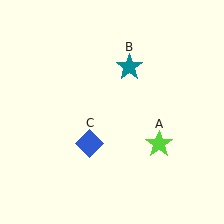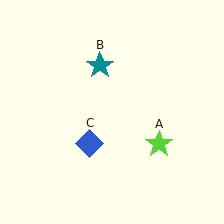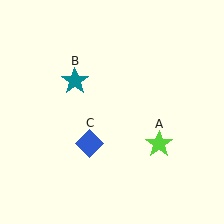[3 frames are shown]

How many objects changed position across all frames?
1 object changed position: teal star (object B).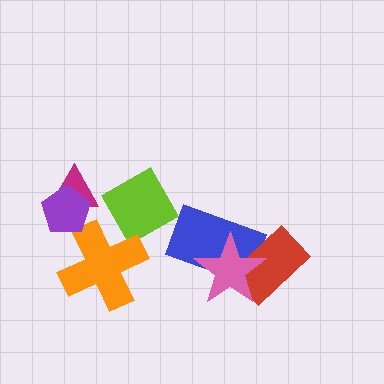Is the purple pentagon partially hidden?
No, no other shape covers it.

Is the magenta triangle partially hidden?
Yes, it is partially covered by another shape.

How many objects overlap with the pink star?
2 objects overlap with the pink star.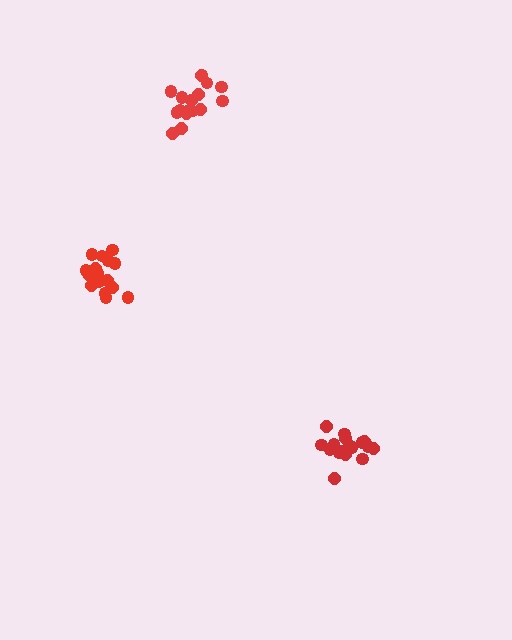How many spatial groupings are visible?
There are 3 spatial groupings.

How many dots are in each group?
Group 1: 17 dots, Group 2: 18 dots, Group 3: 17 dots (52 total).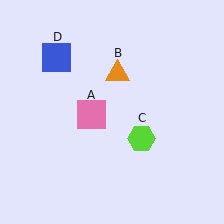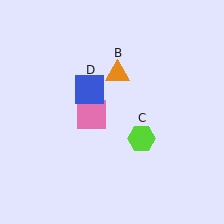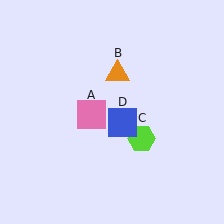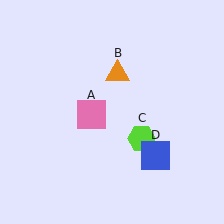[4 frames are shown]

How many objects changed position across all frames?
1 object changed position: blue square (object D).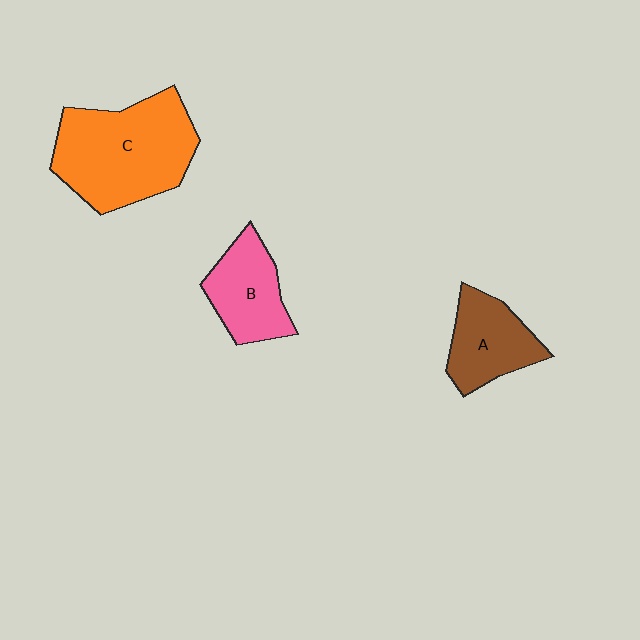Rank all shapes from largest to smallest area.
From largest to smallest: C (orange), A (brown), B (pink).